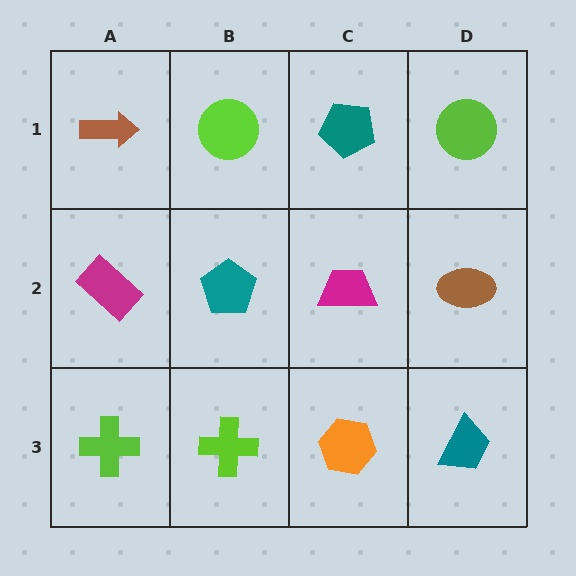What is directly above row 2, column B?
A lime circle.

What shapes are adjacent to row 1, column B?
A teal pentagon (row 2, column B), a brown arrow (row 1, column A), a teal pentagon (row 1, column C).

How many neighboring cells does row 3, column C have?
3.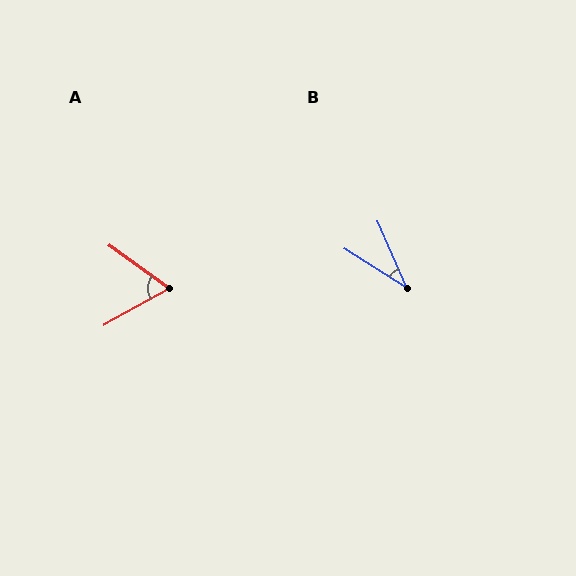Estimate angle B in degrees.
Approximately 34 degrees.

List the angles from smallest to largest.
B (34°), A (65°).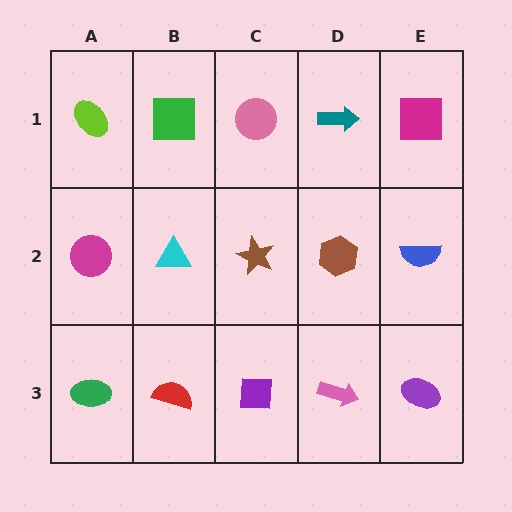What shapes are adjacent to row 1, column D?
A brown hexagon (row 2, column D), a pink circle (row 1, column C), a magenta square (row 1, column E).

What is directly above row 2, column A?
A lime ellipse.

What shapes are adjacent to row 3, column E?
A blue semicircle (row 2, column E), a pink arrow (row 3, column D).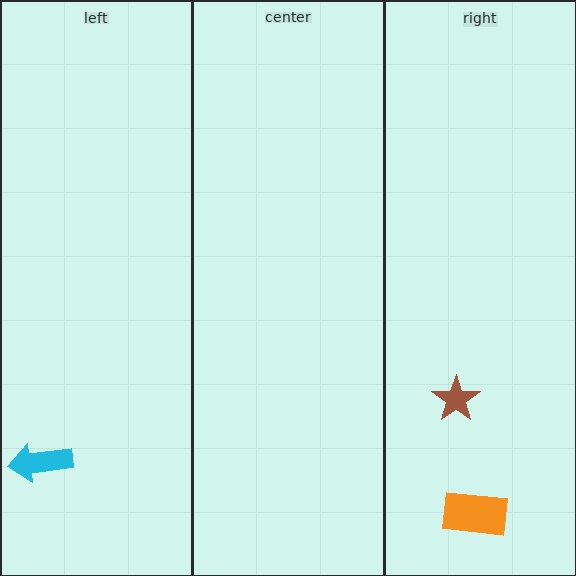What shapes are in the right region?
The orange rectangle, the brown star.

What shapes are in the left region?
The cyan arrow.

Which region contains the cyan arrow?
The left region.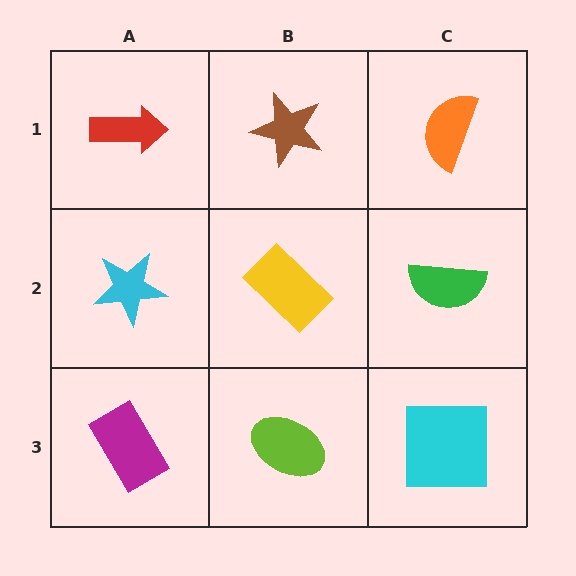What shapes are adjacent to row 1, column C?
A green semicircle (row 2, column C), a brown star (row 1, column B).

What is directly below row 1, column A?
A cyan star.